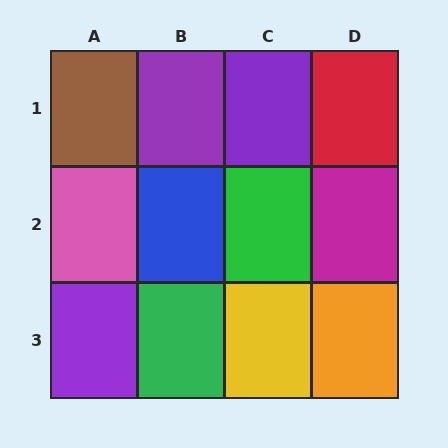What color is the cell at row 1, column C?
Purple.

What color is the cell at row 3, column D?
Orange.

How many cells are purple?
3 cells are purple.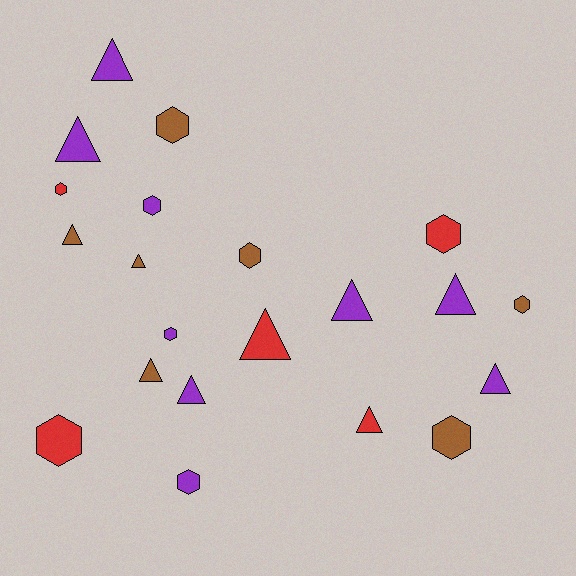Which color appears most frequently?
Purple, with 9 objects.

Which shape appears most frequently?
Triangle, with 11 objects.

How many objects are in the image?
There are 21 objects.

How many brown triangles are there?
There are 3 brown triangles.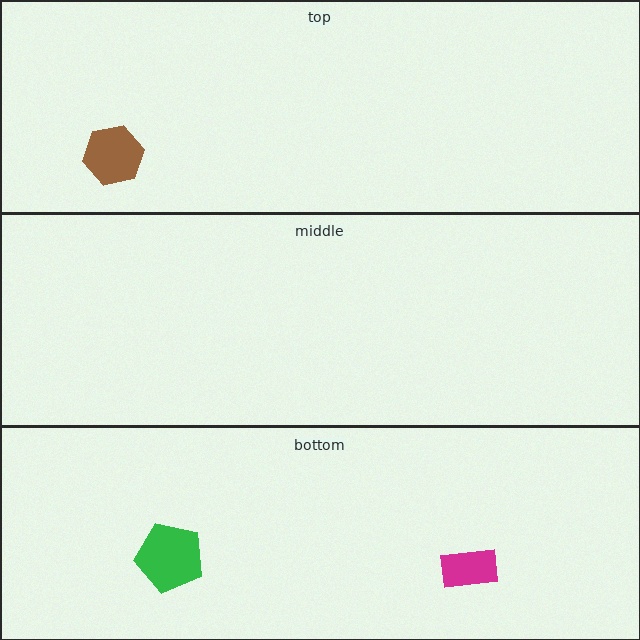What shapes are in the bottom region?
The green pentagon, the magenta rectangle.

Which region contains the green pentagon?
The bottom region.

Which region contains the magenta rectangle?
The bottom region.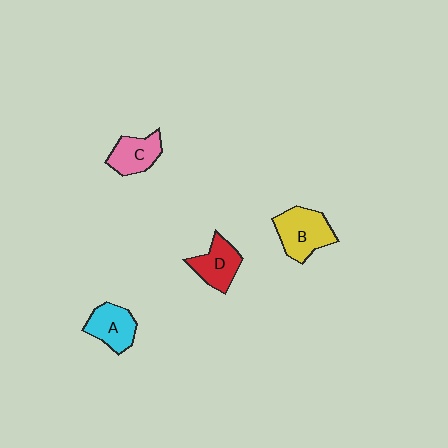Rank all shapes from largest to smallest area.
From largest to smallest: B (yellow), D (red), A (cyan), C (pink).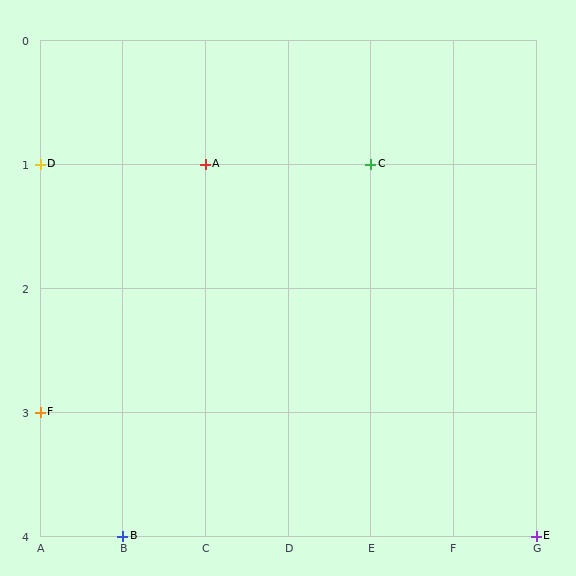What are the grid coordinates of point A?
Point A is at grid coordinates (C, 1).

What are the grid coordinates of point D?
Point D is at grid coordinates (A, 1).